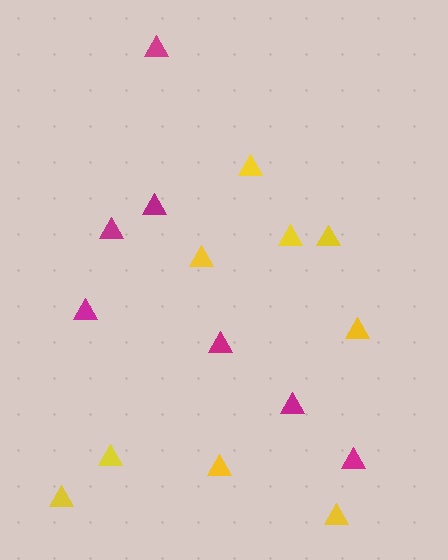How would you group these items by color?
There are 2 groups: one group of yellow triangles (9) and one group of magenta triangles (7).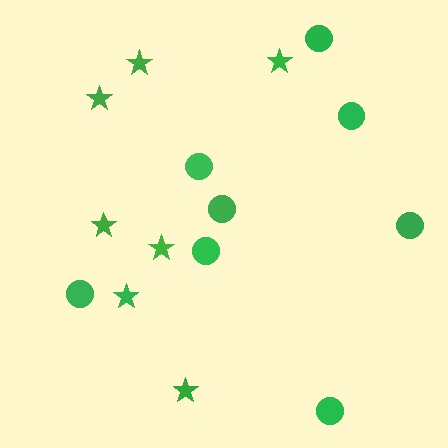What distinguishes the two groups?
There are 2 groups: one group of stars (7) and one group of circles (8).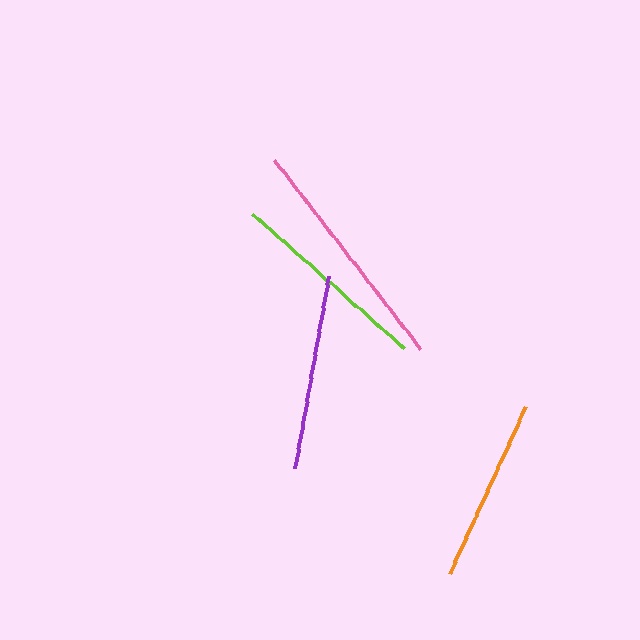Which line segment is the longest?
The pink line is the longest at approximately 238 pixels.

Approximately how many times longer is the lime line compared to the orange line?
The lime line is approximately 1.1 times the length of the orange line.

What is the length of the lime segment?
The lime segment is approximately 203 pixels long.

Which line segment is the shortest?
The orange line is the shortest at approximately 183 pixels.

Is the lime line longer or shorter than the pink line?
The pink line is longer than the lime line.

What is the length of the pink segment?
The pink segment is approximately 238 pixels long.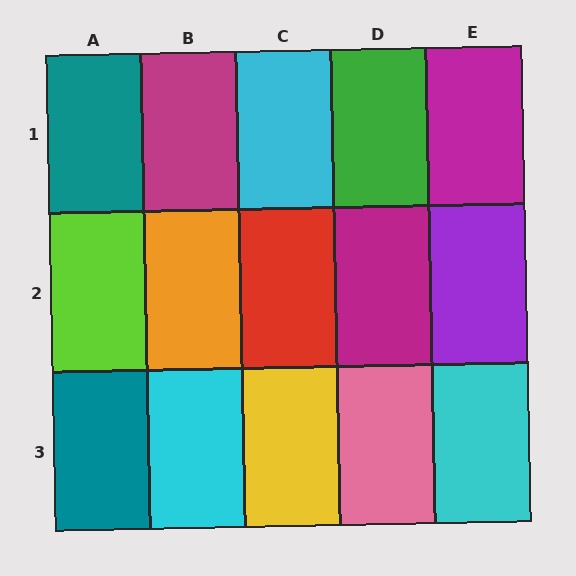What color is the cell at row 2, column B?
Orange.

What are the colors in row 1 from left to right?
Teal, magenta, cyan, green, magenta.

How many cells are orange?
1 cell is orange.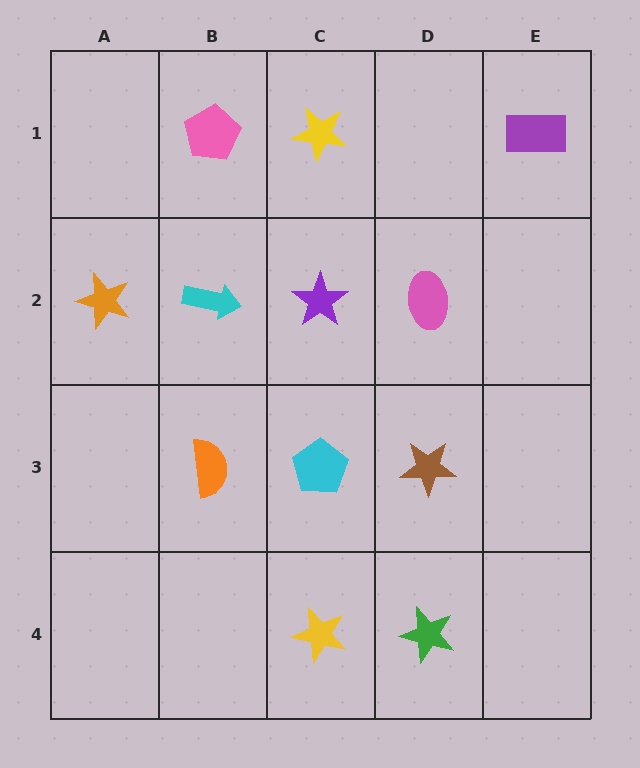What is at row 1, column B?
A pink pentagon.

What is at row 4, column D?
A green star.